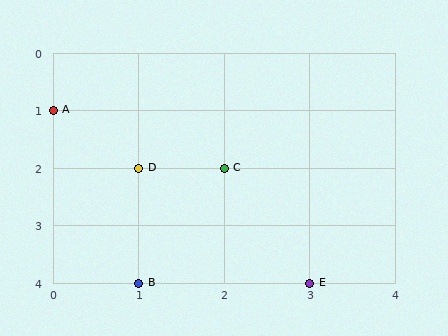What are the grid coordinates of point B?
Point B is at grid coordinates (1, 4).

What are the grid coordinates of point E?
Point E is at grid coordinates (3, 4).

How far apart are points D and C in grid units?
Points D and C are 1 column apart.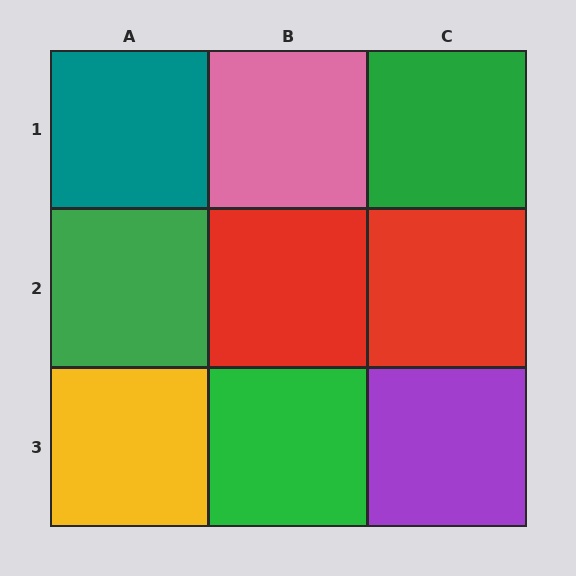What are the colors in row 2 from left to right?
Green, red, red.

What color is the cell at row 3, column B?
Green.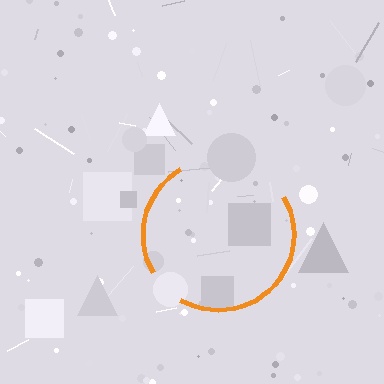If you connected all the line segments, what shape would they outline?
They would outline a circle.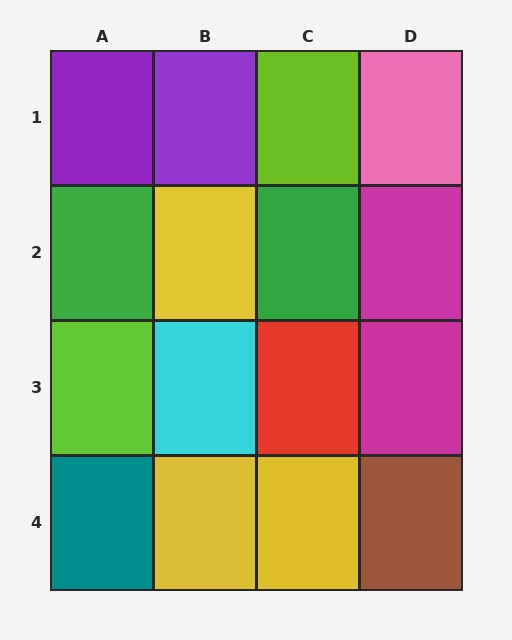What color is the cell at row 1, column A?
Purple.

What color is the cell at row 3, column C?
Red.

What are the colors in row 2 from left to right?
Green, yellow, green, magenta.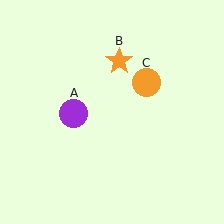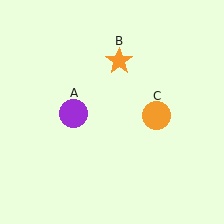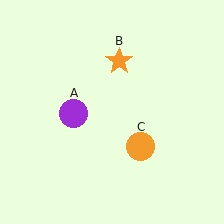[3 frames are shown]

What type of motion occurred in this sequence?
The orange circle (object C) rotated clockwise around the center of the scene.